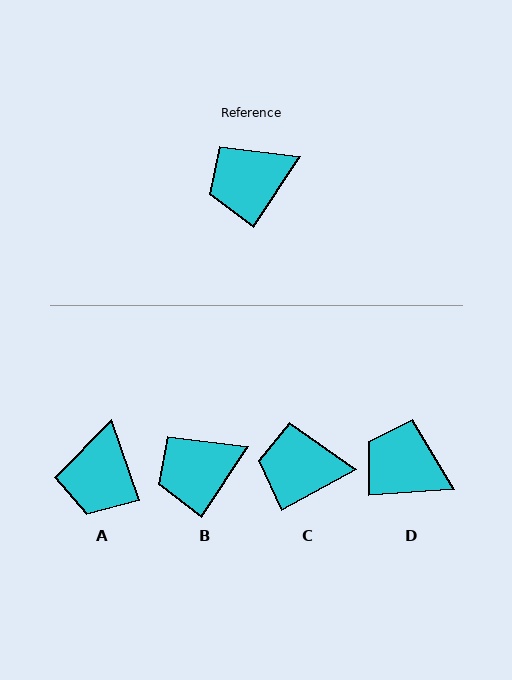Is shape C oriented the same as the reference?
No, it is off by about 28 degrees.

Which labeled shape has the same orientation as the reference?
B.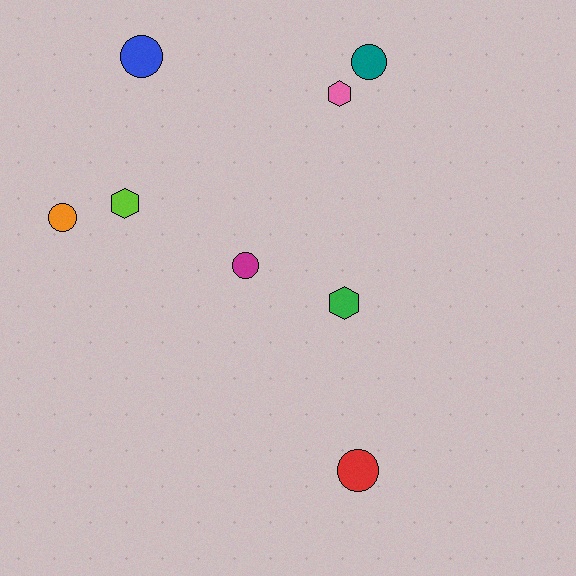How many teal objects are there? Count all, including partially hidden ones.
There is 1 teal object.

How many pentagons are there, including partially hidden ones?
There are no pentagons.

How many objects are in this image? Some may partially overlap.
There are 8 objects.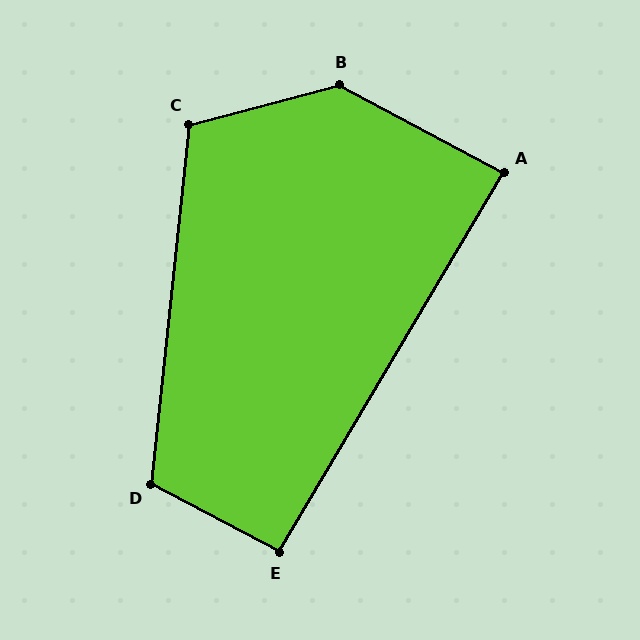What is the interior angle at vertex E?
Approximately 93 degrees (approximately right).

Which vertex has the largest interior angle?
B, at approximately 137 degrees.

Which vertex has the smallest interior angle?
A, at approximately 87 degrees.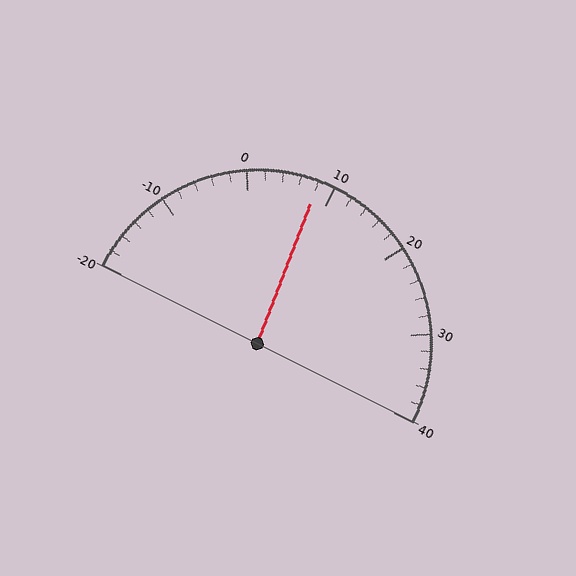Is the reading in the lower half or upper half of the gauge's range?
The reading is in the lower half of the range (-20 to 40).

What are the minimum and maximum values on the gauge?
The gauge ranges from -20 to 40.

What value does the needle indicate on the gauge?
The needle indicates approximately 8.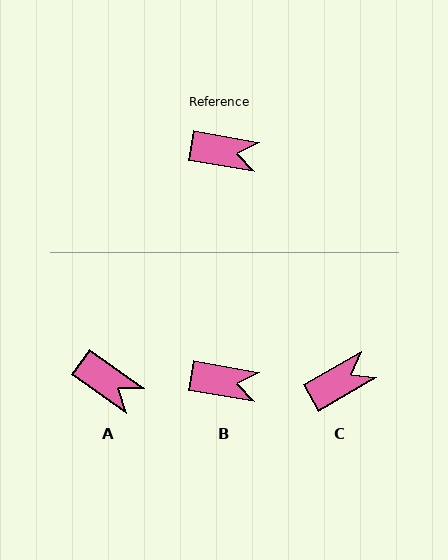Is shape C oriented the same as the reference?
No, it is off by about 40 degrees.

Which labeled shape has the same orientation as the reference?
B.